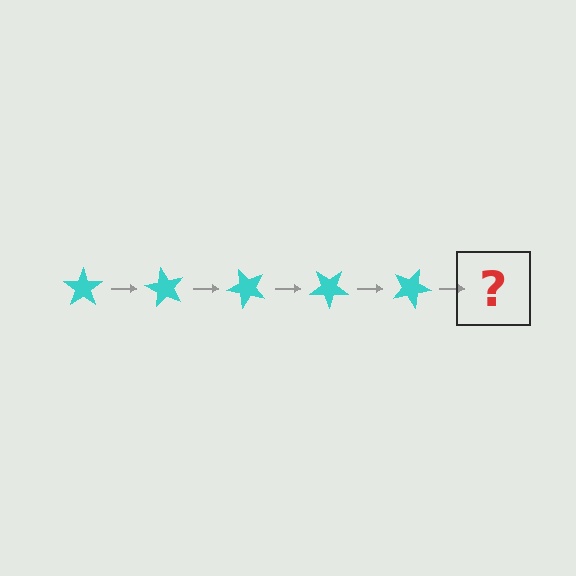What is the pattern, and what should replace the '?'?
The pattern is that the star rotates 60 degrees each step. The '?' should be a cyan star rotated 300 degrees.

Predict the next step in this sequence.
The next step is a cyan star rotated 300 degrees.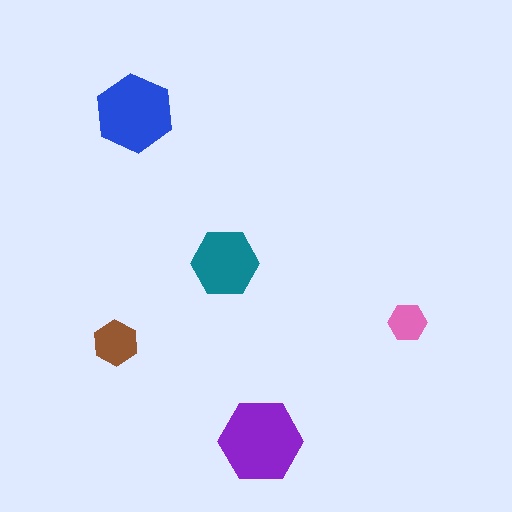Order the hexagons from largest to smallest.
the purple one, the blue one, the teal one, the brown one, the pink one.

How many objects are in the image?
There are 5 objects in the image.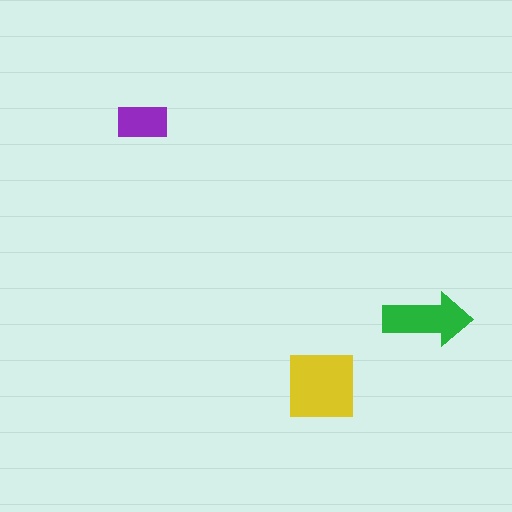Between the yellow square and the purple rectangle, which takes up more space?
The yellow square.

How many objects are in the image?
There are 3 objects in the image.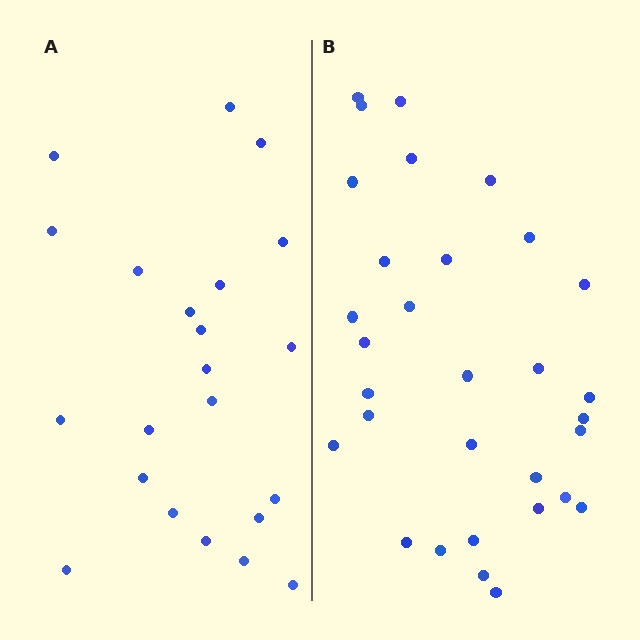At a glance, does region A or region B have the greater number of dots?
Region B (the right region) has more dots.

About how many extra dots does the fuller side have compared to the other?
Region B has roughly 8 or so more dots than region A.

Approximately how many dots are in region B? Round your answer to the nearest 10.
About 30 dots. (The exact count is 31, which rounds to 30.)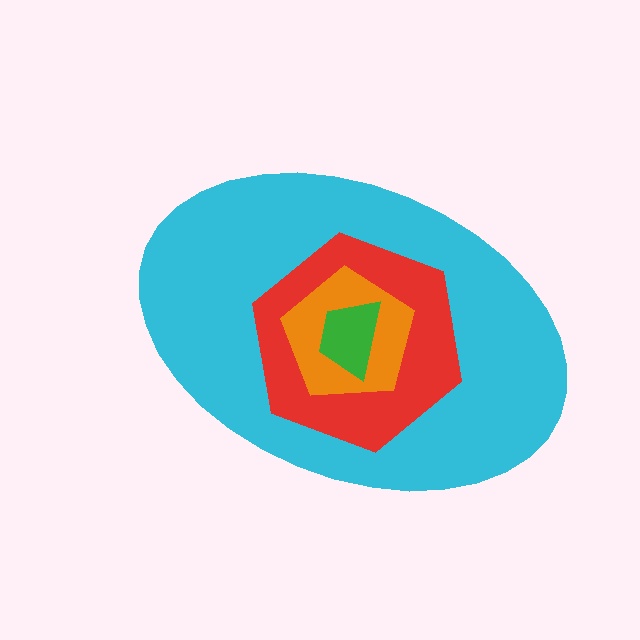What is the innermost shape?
The green trapezoid.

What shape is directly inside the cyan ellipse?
The red hexagon.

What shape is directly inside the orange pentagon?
The green trapezoid.